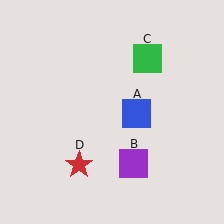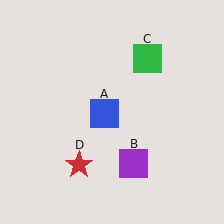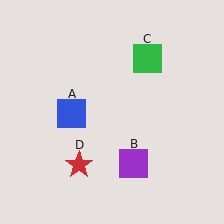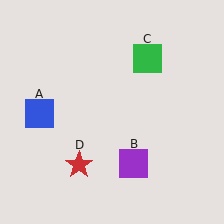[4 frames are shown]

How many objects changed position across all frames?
1 object changed position: blue square (object A).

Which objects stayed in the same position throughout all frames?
Purple square (object B) and green square (object C) and red star (object D) remained stationary.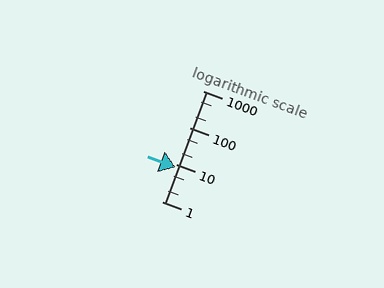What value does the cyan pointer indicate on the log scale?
The pointer indicates approximately 8.4.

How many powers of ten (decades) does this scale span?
The scale spans 3 decades, from 1 to 1000.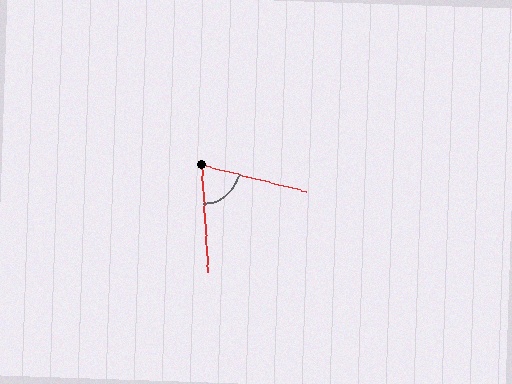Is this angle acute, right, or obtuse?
It is acute.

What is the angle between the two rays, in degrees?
Approximately 72 degrees.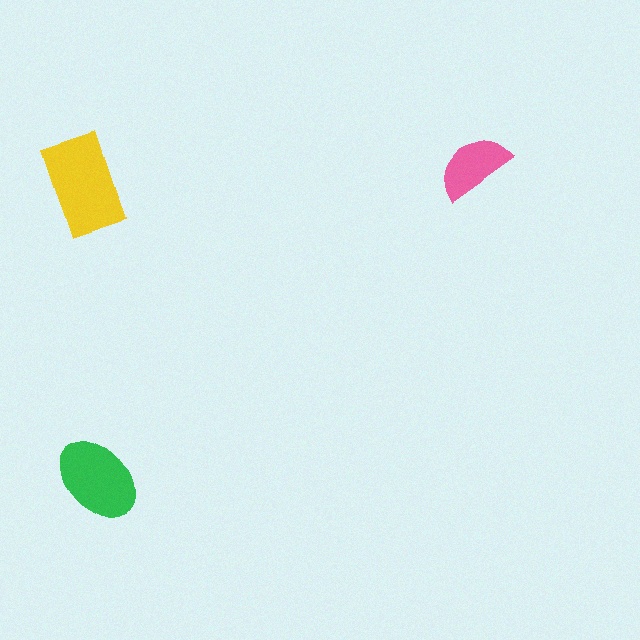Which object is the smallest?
The pink semicircle.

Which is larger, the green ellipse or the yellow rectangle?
The yellow rectangle.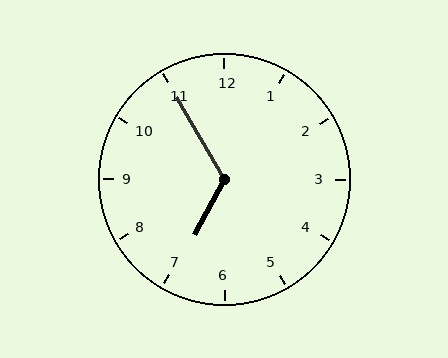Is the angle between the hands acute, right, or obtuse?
It is obtuse.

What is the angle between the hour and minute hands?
Approximately 122 degrees.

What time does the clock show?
6:55.